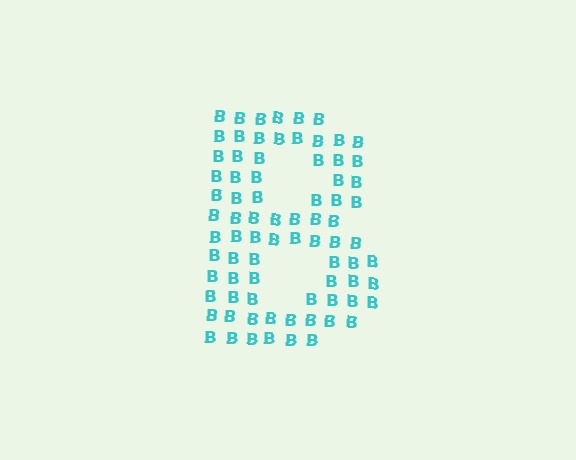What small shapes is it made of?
It is made of small letter B's.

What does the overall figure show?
The overall figure shows the letter B.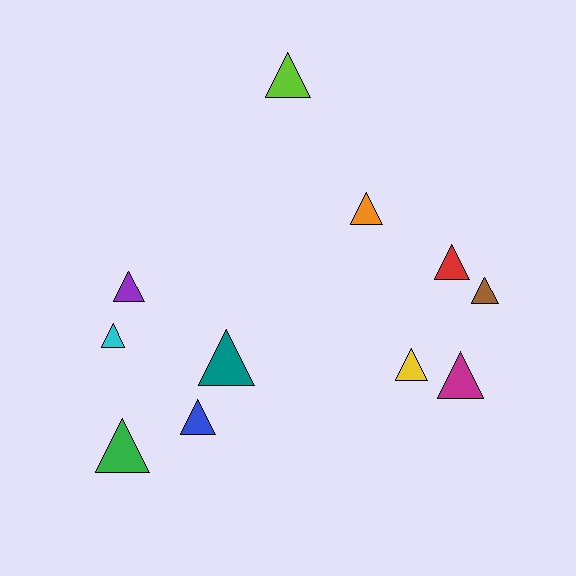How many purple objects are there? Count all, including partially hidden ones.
There is 1 purple object.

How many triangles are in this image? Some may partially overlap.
There are 11 triangles.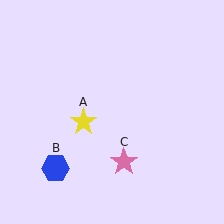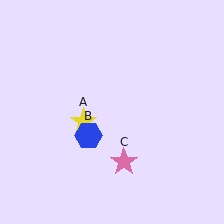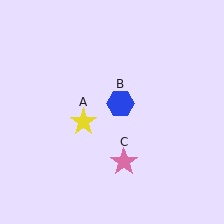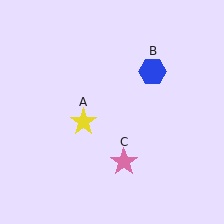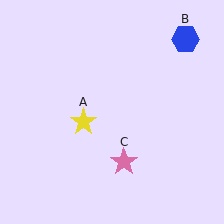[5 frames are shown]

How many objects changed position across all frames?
1 object changed position: blue hexagon (object B).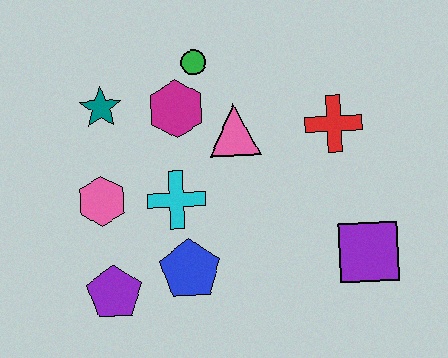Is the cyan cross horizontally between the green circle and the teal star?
Yes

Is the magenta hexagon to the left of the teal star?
No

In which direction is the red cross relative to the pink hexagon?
The red cross is to the right of the pink hexagon.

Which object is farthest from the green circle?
The purple square is farthest from the green circle.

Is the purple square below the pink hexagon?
Yes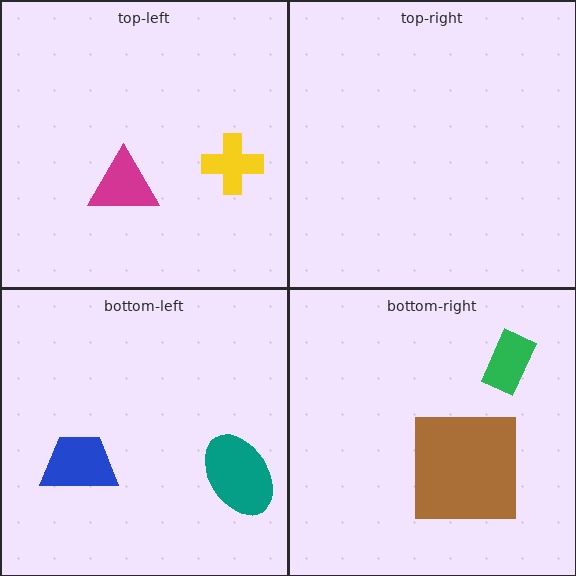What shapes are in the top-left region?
The magenta triangle, the yellow cross.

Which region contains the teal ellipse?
The bottom-left region.